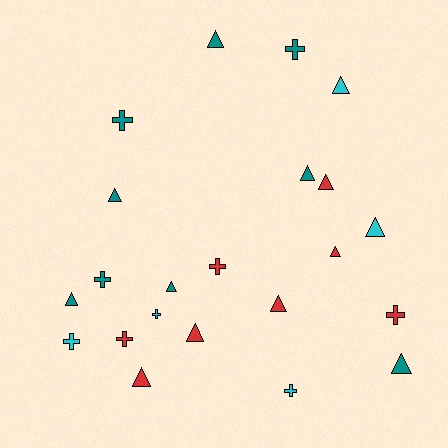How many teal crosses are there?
There are 3 teal crosses.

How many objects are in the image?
There are 22 objects.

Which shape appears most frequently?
Triangle, with 13 objects.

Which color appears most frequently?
Teal, with 9 objects.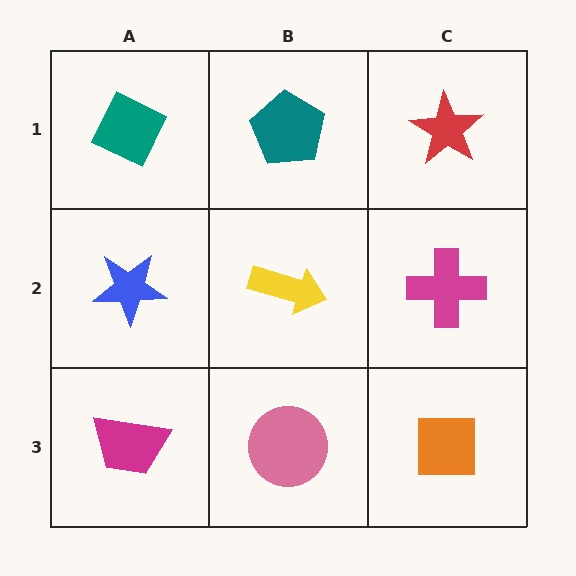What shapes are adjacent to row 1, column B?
A yellow arrow (row 2, column B), a teal diamond (row 1, column A), a red star (row 1, column C).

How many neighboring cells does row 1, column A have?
2.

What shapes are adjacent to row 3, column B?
A yellow arrow (row 2, column B), a magenta trapezoid (row 3, column A), an orange square (row 3, column C).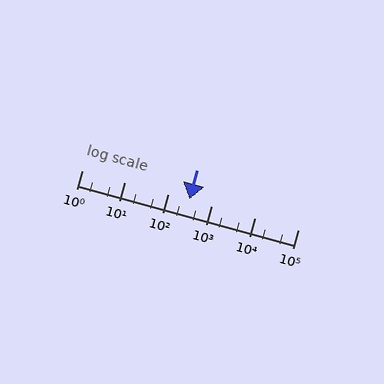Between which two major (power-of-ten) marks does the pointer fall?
The pointer is between 100 and 1000.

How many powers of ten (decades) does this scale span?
The scale spans 5 decades, from 1 to 100000.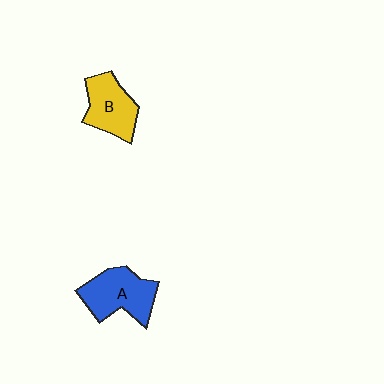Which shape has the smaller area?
Shape B (yellow).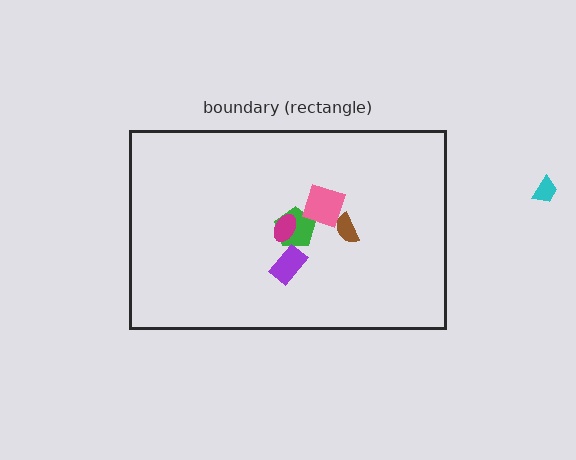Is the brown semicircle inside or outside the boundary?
Inside.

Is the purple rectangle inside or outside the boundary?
Inside.